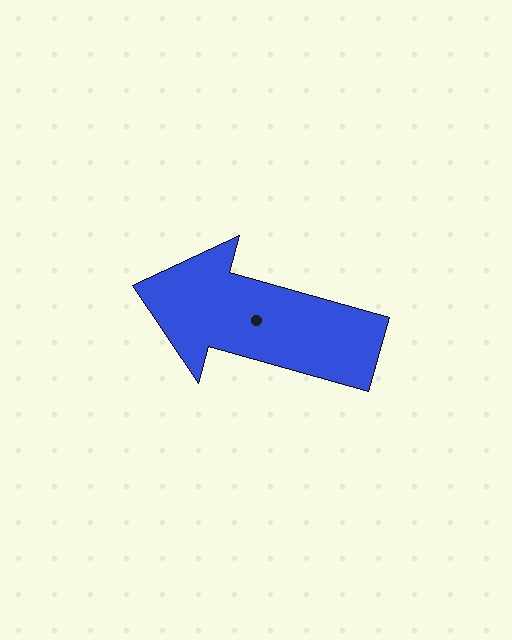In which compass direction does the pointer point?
West.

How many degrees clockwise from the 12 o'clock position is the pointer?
Approximately 286 degrees.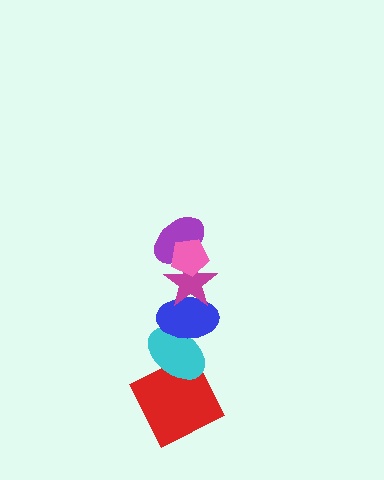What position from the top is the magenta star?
The magenta star is 3rd from the top.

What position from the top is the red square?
The red square is 6th from the top.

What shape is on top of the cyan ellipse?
The blue ellipse is on top of the cyan ellipse.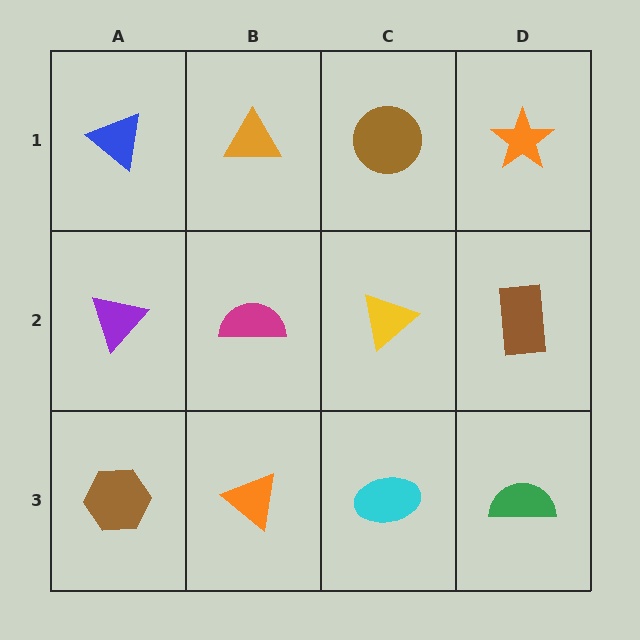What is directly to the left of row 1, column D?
A brown circle.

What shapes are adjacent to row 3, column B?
A magenta semicircle (row 2, column B), a brown hexagon (row 3, column A), a cyan ellipse (row 3, column C).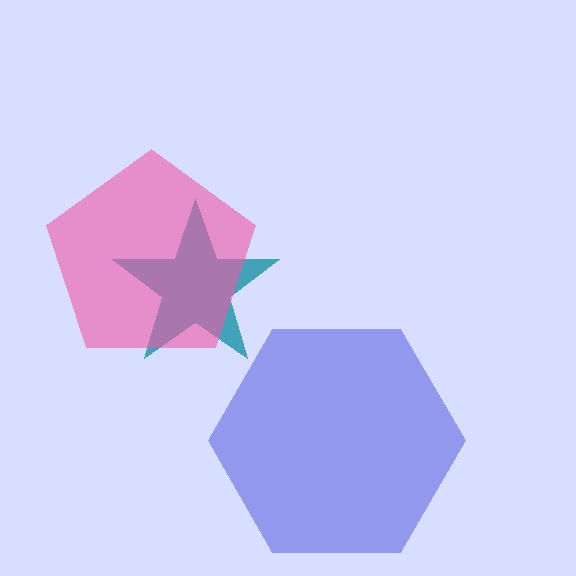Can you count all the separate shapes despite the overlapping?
Yes, there are 3 separate shapes.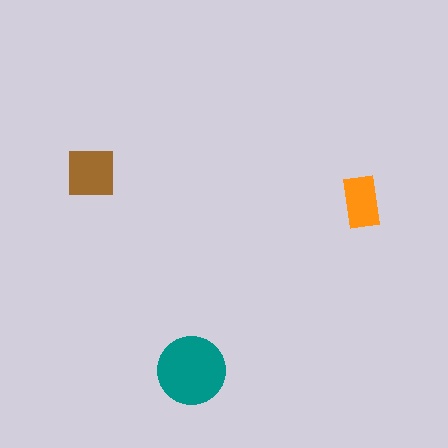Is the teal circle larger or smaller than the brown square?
Larger.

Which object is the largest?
The teal circle.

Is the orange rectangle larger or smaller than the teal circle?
Smaller.